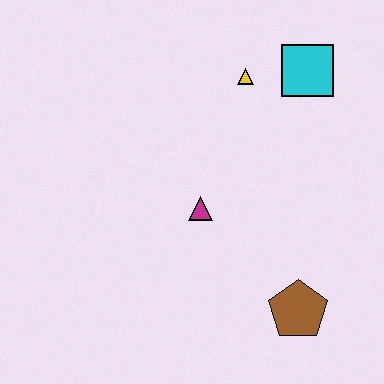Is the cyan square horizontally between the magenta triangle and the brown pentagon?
No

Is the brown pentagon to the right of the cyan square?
No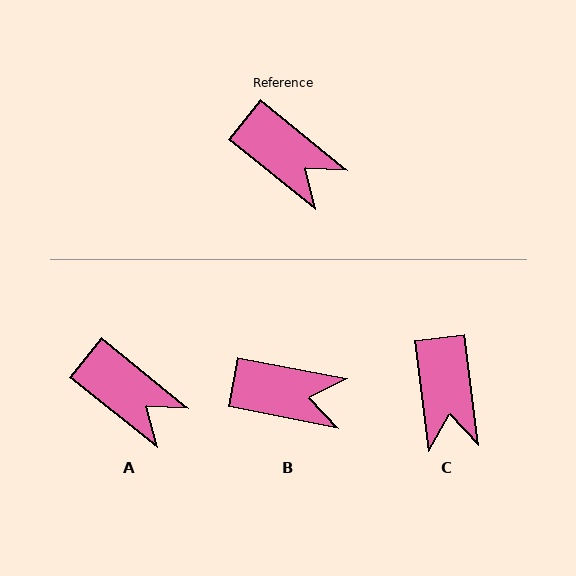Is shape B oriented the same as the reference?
No, it is off by about 28 degrees.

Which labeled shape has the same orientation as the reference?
A.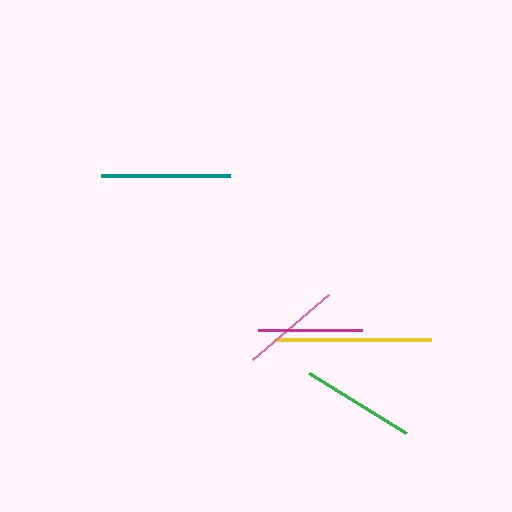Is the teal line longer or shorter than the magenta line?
The teal line is longer than the magenta line.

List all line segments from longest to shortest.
From longest to shortest: yellow, teal, green, magenta, pink.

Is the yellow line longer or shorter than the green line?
The yellow line is longer than the green line.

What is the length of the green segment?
The green segment is approximately 114 pixels long.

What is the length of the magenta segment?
The magenta segment is approximately 103 pixels long.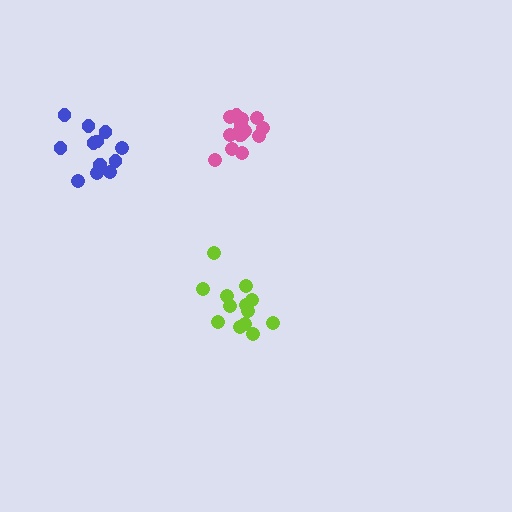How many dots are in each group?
Group 1: 12 dots, Group 2: 14 dots, Group 3: 15 dots (41 total).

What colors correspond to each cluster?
The clusters are colored: blue, lime, pink.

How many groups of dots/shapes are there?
There are 3 groups.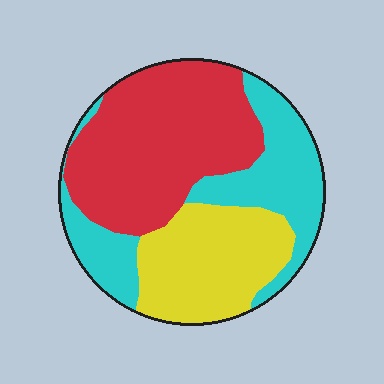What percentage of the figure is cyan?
Cyan takes up about one third (1/3) of the figure.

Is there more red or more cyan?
Red.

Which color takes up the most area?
Red, at roughly 45%.